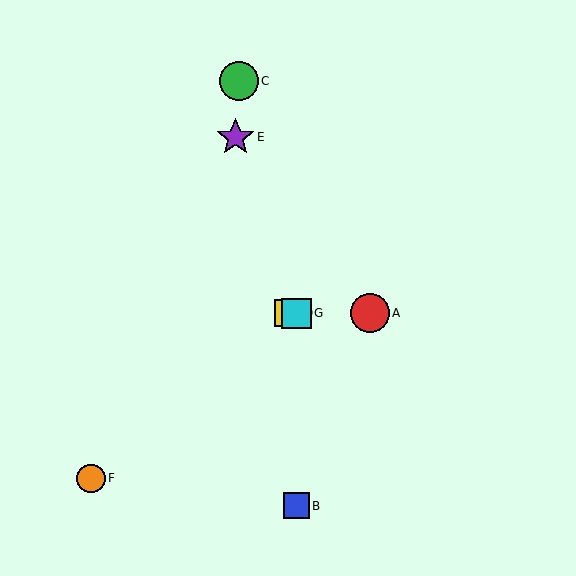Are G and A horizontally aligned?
Yes, both are at y≈313.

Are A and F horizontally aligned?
No, A is at y≈313 and F is at y≈478.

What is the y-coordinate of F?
Object F is at y≈478.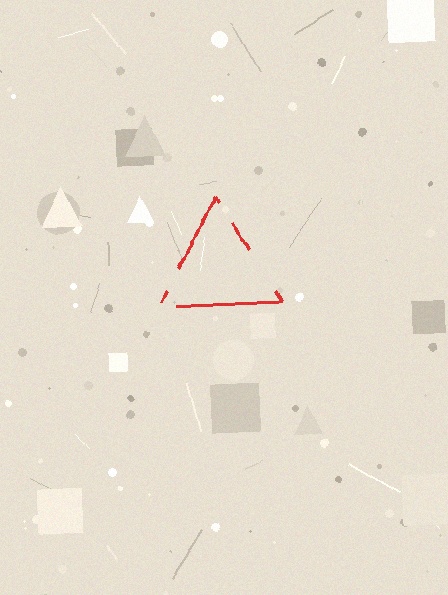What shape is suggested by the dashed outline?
The dashed outline suggests a triangle.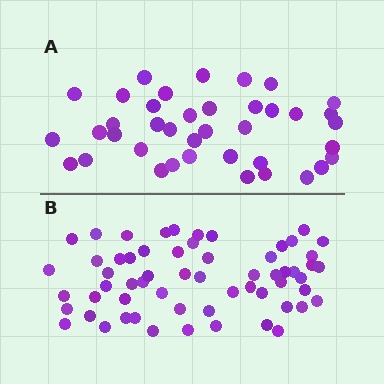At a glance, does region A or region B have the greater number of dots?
Region B (the bottom region) has more dots.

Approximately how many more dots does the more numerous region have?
Region B has approximately 20 more dots than region A.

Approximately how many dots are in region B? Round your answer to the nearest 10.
About 60 dots.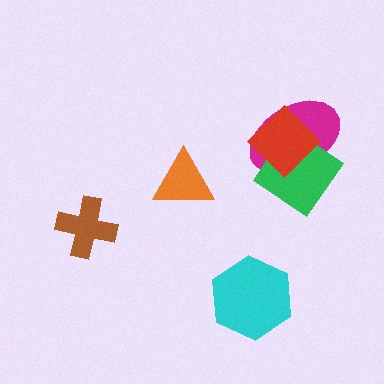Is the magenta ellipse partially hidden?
Yes, it is partially covered by another shape.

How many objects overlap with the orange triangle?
0 objects overlap with the orange triangle.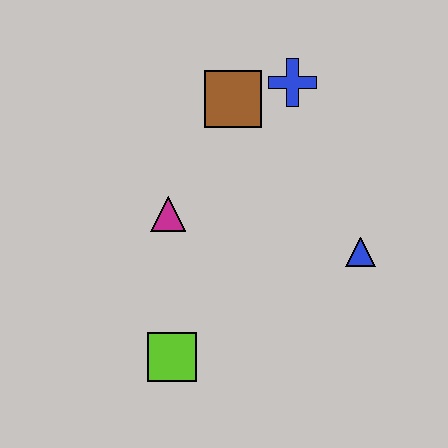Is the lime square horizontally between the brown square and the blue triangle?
No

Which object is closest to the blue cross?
The brown square is closest to the blue cross.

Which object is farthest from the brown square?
The lime square is farthest from the brown square.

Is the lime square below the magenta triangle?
Yes